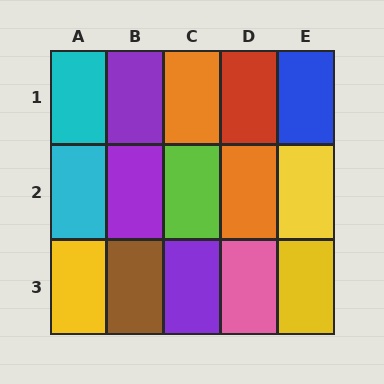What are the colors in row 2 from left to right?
Cyan, purple, lime, orange, yellow.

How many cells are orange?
2 cells are orange.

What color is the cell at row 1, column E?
Blue.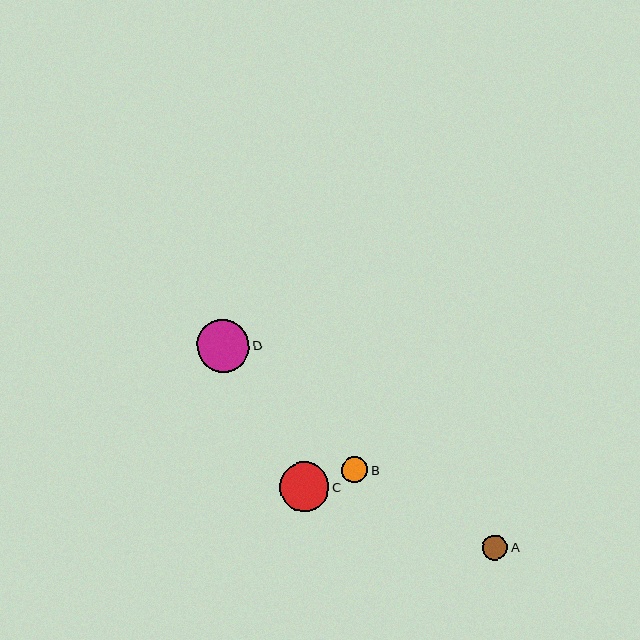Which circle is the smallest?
Circle A is the smallest with a size of approximately 25 pixels.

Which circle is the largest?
Circle D is the largest with a size of approximately 53 pixels.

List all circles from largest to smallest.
From largest to smallest: D, C, B, A.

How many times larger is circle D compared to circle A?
Circle D is approximately 2.1 times the size of circle A.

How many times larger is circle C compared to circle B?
Circle C is approximately 1.9 times the size of circle B.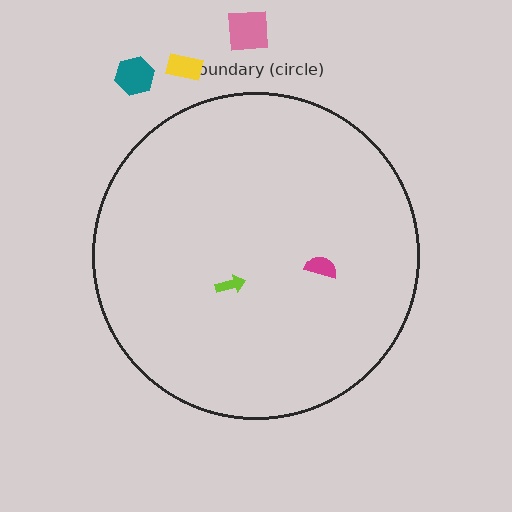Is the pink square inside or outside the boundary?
Outside.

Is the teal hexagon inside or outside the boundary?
Outside.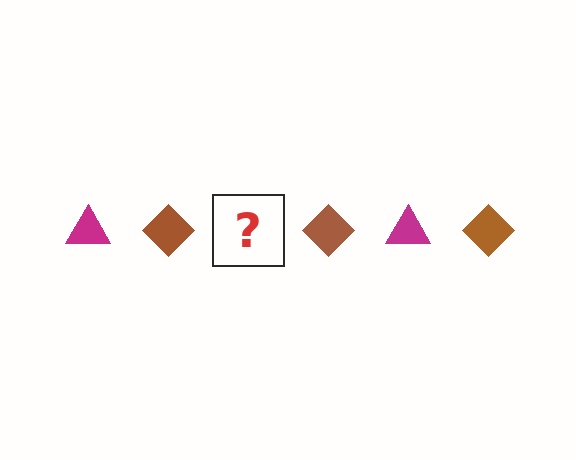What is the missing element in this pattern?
The missing element is a magenta triangle.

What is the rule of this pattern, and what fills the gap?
The rule is that the pattern alternates between magenta triangle and brown diamond. The gap should be filled with a magenta triangle.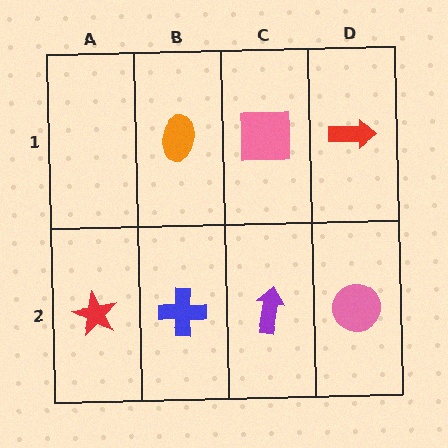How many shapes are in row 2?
4 shapes.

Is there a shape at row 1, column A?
No, that cell is empty.